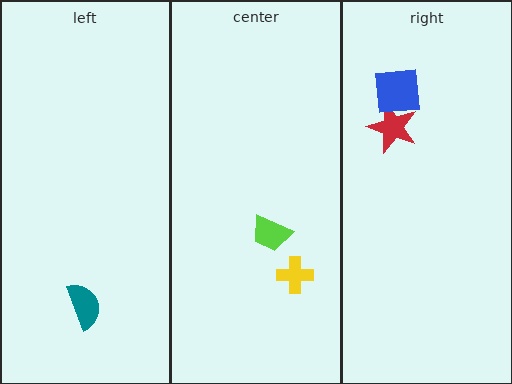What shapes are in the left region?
The teal semicircle.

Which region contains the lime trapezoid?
The center region.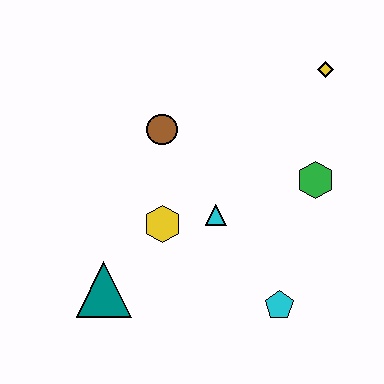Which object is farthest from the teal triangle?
The yellow diamond is farthest from the teal triangle.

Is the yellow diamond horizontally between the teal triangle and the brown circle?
No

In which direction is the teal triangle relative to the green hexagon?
The teal triangle is to the left of the green hexagon.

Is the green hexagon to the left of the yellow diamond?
Yes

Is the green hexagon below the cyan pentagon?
No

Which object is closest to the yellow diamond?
The green hexagon is closest to the yellow diamond.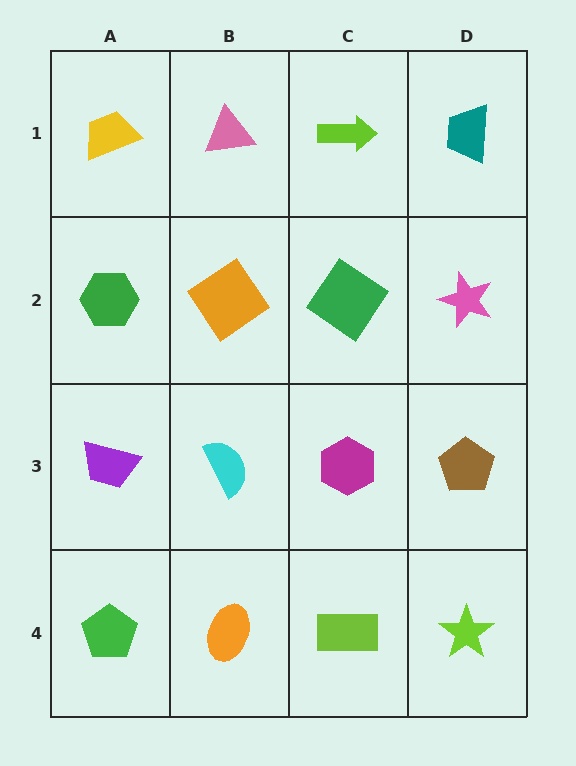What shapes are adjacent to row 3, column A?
A green hexagon (row 2, column A), a green pentagon (row 4, column A), a cyan semicircle (row 3, column B).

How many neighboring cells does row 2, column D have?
3.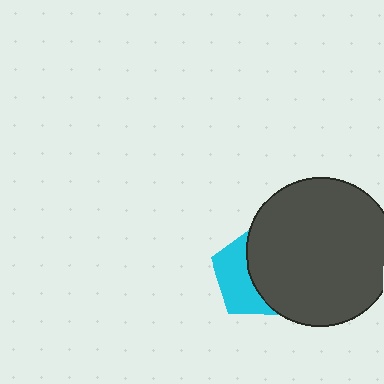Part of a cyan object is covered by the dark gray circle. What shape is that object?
It is a pentagon.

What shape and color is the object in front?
The object in front is a dark gray circle.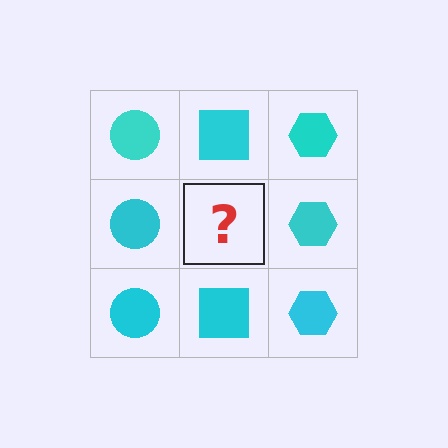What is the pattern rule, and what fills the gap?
The rule is that each column has a consistent shape. The gap should be filled with a cyan square.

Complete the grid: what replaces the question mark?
The question mark should be replaced with a cyan square.